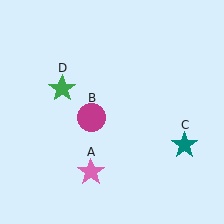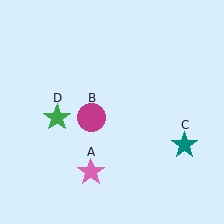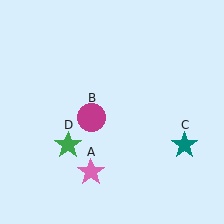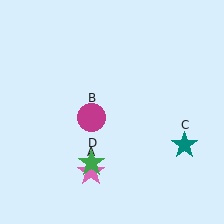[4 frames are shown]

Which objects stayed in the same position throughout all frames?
Pink star (object A) and magenta circle (object B) and teal star (object C) remained stationary.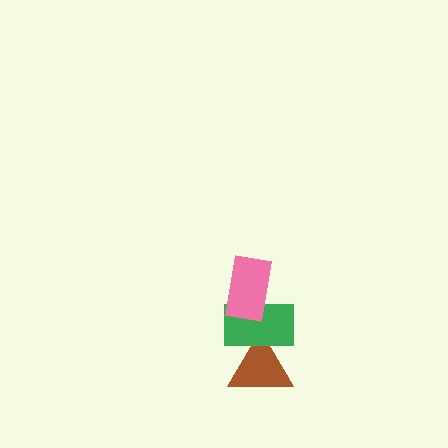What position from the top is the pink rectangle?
The pink rectangle is 1st from the top.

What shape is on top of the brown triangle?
The green rectangle is on top of the brown triangle.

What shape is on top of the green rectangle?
The pink rectangle is on top of the green rectangle.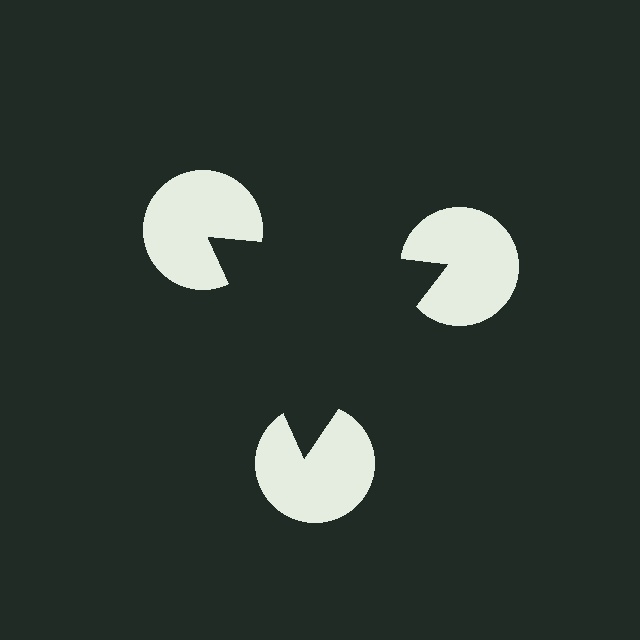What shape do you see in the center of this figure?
An illusory triangle — its edges are inferred from the aligned wedge cuts in the pac-man discs, not physically drawn.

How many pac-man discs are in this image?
There are 3 — one at each vertex of the illusory triangle.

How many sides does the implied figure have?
3 sides.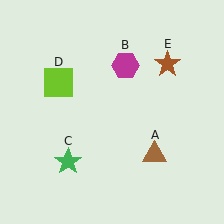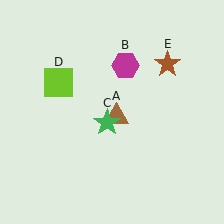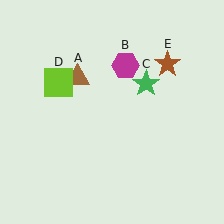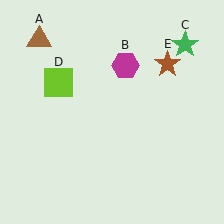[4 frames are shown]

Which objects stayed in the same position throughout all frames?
Magenta hexagon (object B) and lime square (object D) and brown star (object E) remained stationary.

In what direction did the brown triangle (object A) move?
The brown triangle (object A) moved up and to the left.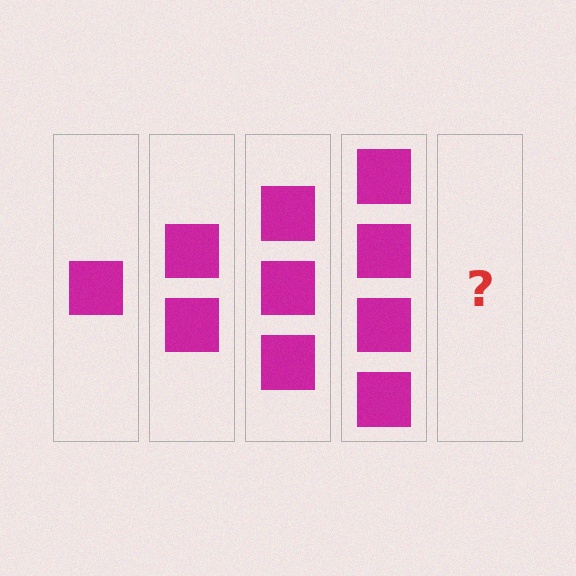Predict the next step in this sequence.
The next step is 5 squares.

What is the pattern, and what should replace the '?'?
The pattern is that each step adds one more square. The '?' should be 5 squares.